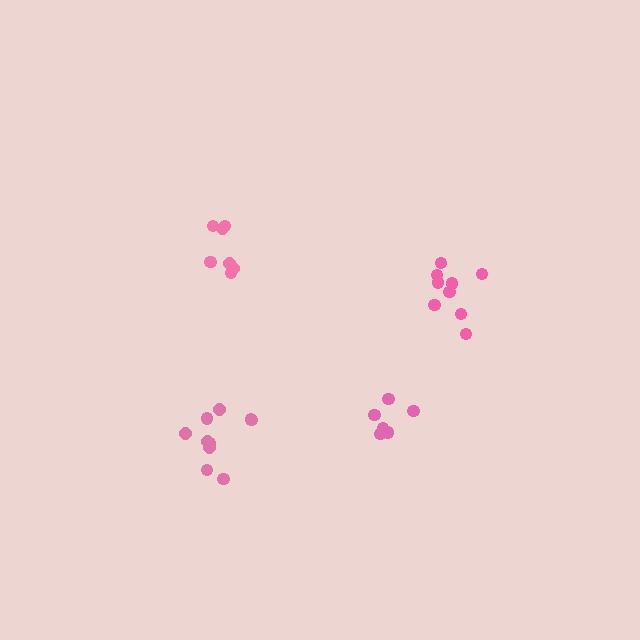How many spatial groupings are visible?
There are 4 spatial groupings.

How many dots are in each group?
Group 1: 6 dots, Group 2: 7 dots, Group 3: 10 dots, Group 4: 9 dots (32 total).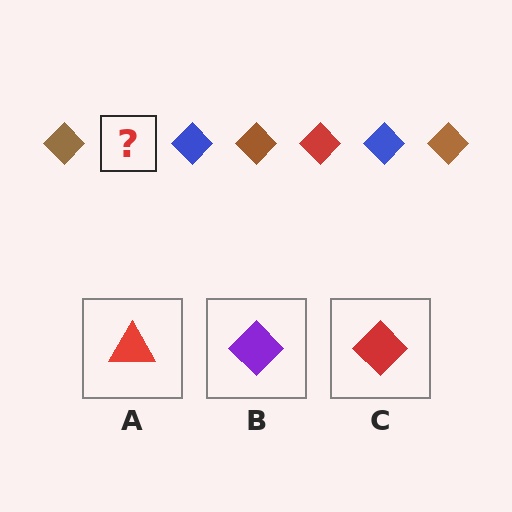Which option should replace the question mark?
Option C.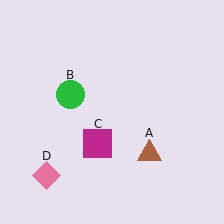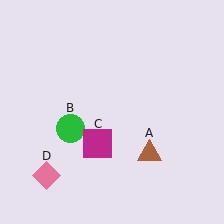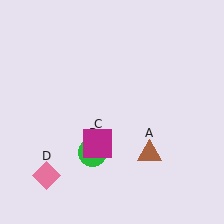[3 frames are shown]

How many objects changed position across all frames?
1 object changed position: green circle (object B).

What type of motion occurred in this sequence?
The green circle (object B) rotated counterclockwise around the center of the scene.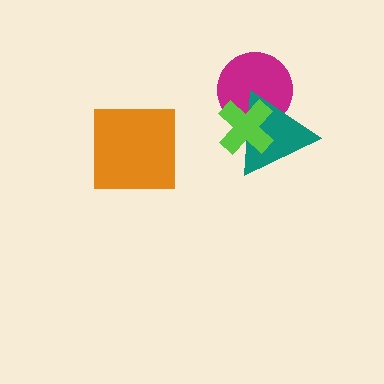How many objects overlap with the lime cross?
2 objects overlap with the lime cross.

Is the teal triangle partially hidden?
Yes, it is partially covered by another shape.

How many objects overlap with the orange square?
0 objects overlap with the orange square.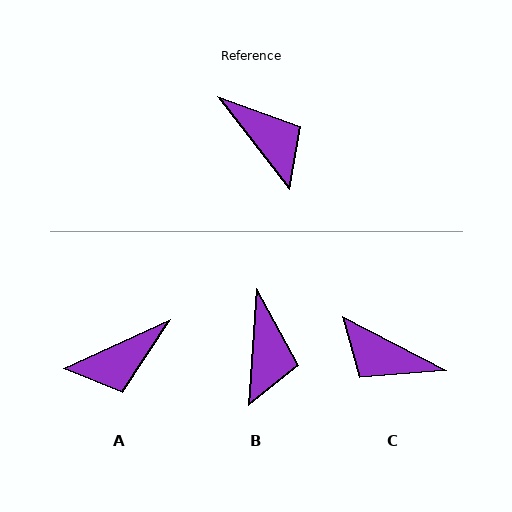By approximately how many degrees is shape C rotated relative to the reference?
Approximately 155 degrees clockwise.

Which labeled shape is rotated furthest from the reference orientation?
C, about 155 degrees away.